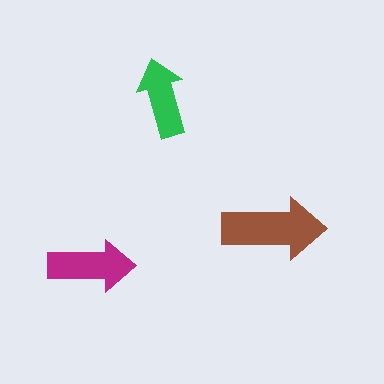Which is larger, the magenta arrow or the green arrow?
The magenta one.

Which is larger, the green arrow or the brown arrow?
The brown one.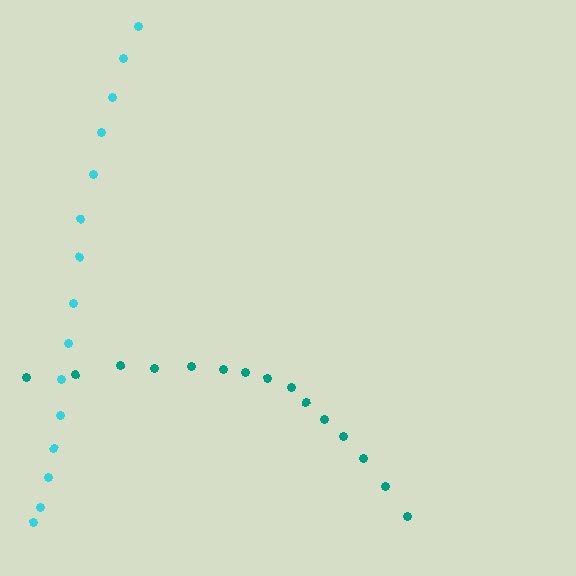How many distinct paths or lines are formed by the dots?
There are 2 distinct paths.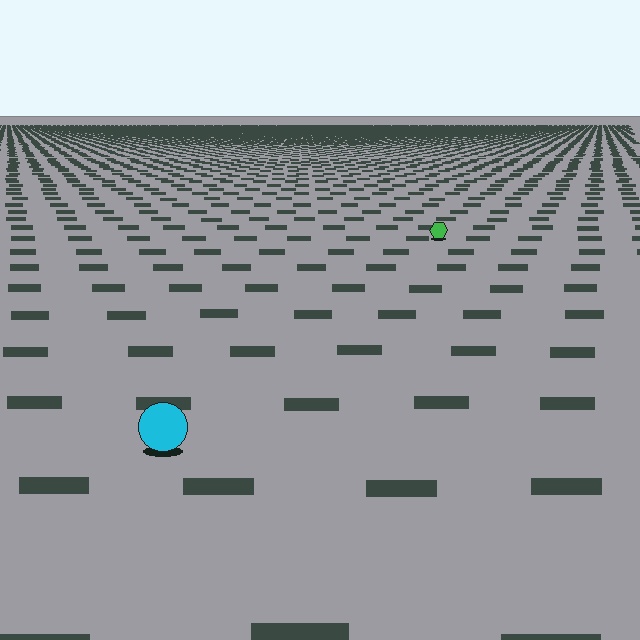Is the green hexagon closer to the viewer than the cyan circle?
No. The cyan circle is closer — you can tell from the texture gradient: the ground texture is coarser near it.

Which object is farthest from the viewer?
The green hexagon is farthest from the viewer. It appears smaller and the ground texture around it is denser.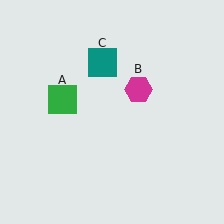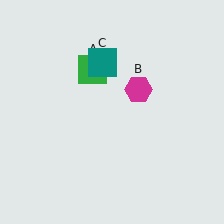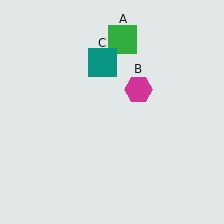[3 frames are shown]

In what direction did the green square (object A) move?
The green square (object A) moved up and to the right.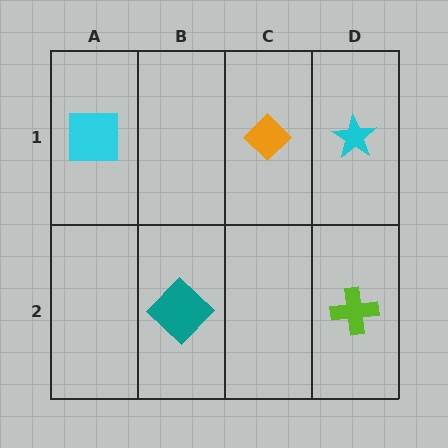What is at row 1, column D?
A cyan star.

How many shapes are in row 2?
2 shapes.